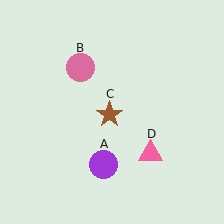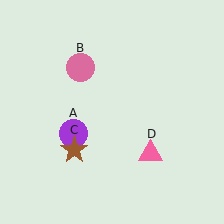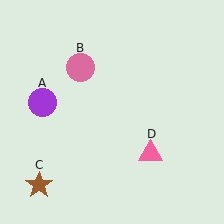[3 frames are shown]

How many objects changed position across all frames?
2 objects changed position: purple circle (object A), brown star (object C).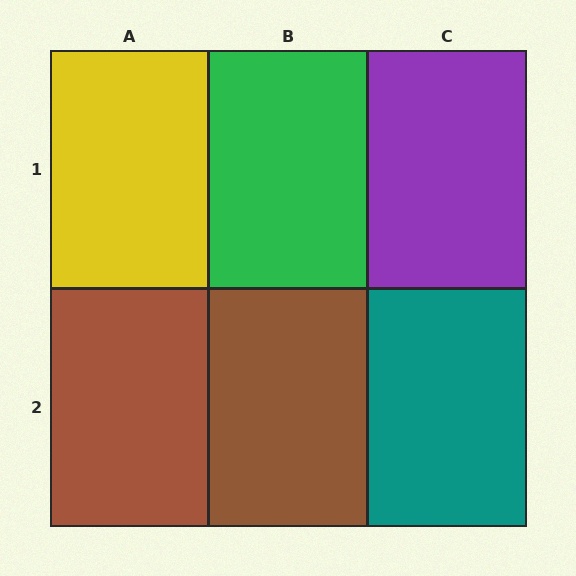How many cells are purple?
1 cell is purple.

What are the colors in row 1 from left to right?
Yellow, green, purple.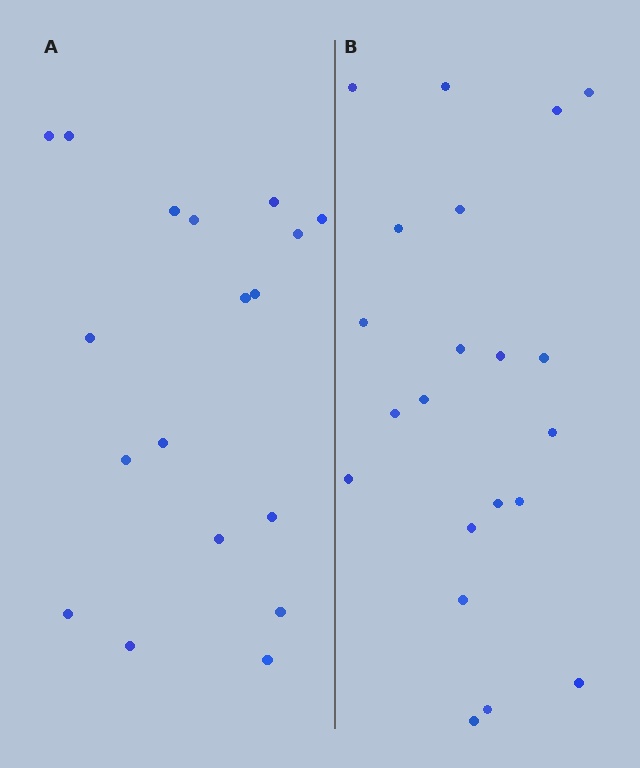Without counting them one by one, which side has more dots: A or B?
Region B (the right region) has more dots.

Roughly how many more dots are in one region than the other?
Region B has just a few more — roughly 2 or 3 more dots than region A.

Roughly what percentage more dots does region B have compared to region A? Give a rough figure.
About 15% more.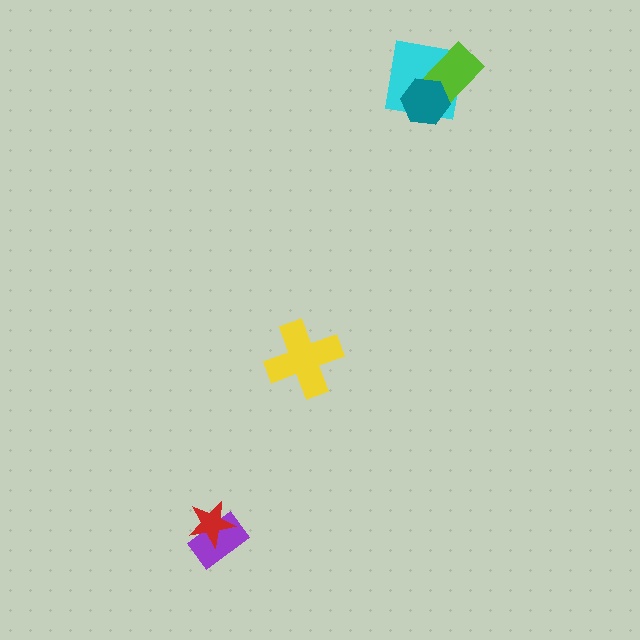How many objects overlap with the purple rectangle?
1 object overlaps with the purple rectangle.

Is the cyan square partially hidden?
Yes, it is partially covered by another shape.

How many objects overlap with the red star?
1 object overlaps with the red star.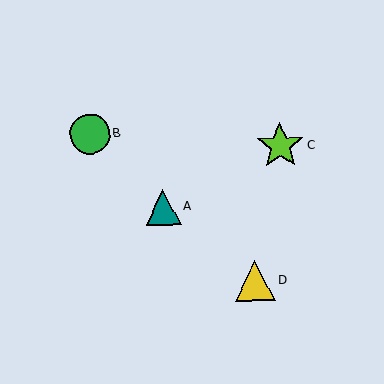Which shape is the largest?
The lime star (labeled C) is the largest.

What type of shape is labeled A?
Shape A is a teal triangle.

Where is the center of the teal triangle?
The center of the teal triangle is at (163, 207).